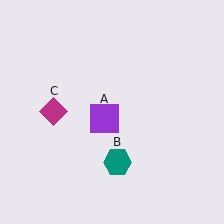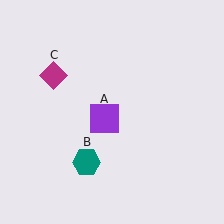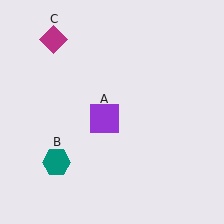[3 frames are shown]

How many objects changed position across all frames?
2 objects changed position: teal hexagon (object B), magenta diamond (object C).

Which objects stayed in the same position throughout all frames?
Purple square (object A) remained stationary.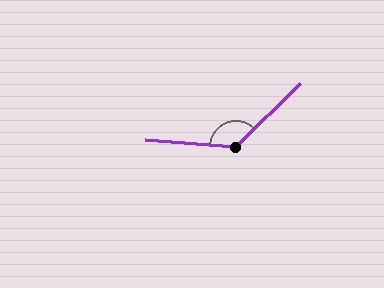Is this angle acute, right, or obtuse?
It is obtuse.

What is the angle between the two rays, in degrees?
Approximately 131 degrees.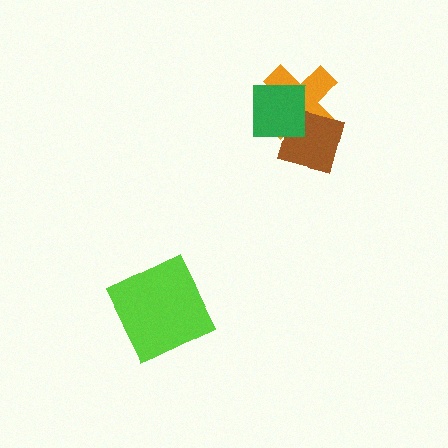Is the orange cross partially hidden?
Yes, it is partially covered by another shape.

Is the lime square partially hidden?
No, no other shape covers it.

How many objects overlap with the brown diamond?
2 objects overlap with the brown diamond.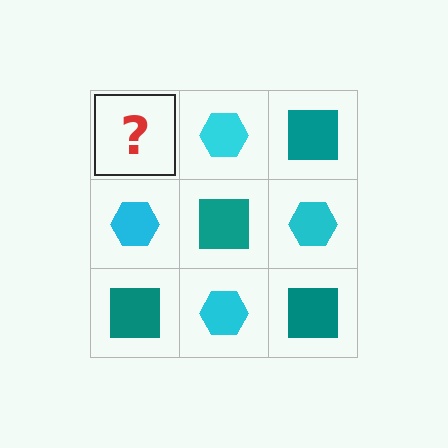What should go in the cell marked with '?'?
The missing cell should contain a teal square.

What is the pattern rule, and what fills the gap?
The rule is that it alternates teal square and cyan hexagon in a checkerboard pattern. The gap should be filled with a teal square.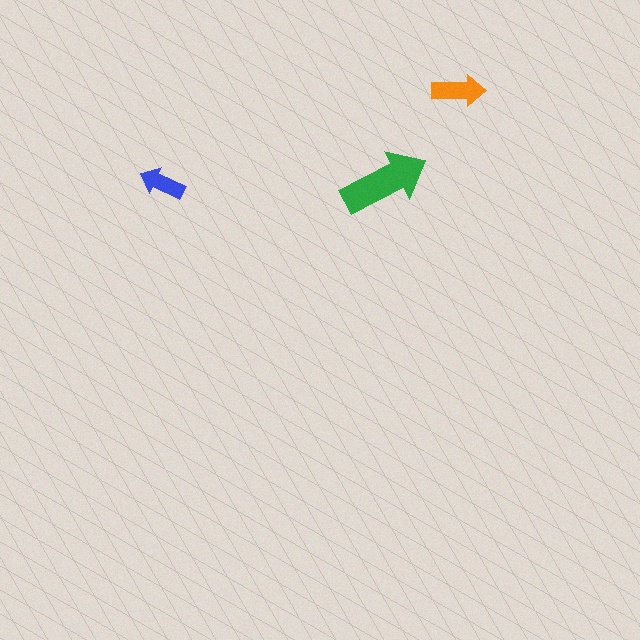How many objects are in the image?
There are 3 objects in the image.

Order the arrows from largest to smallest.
the green one, the orange one, the blue one.